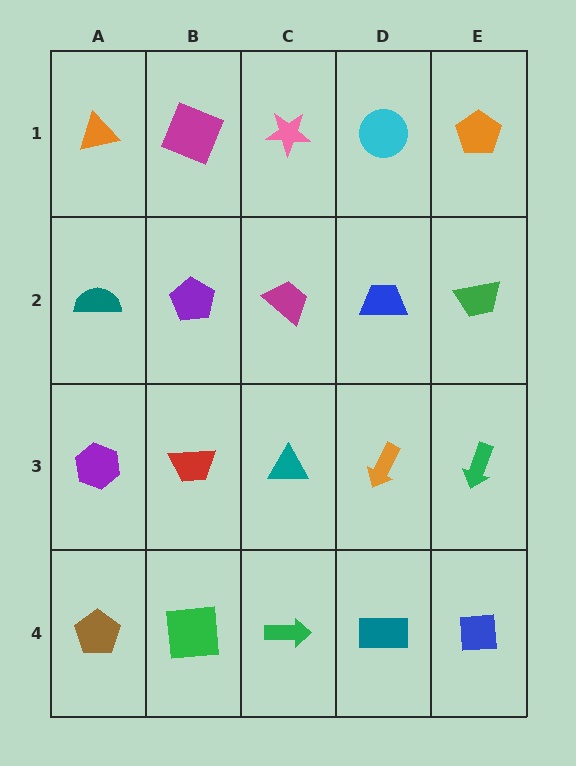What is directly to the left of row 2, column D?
A magenta trapezoid.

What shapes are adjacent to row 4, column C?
A teal triangle (row 3, column C), a green square (row 4, column B), a teal rectangle (row 4, column D).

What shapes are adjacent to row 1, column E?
A green trapezoid (row 2, column E), a cyan circle (row 1, column D).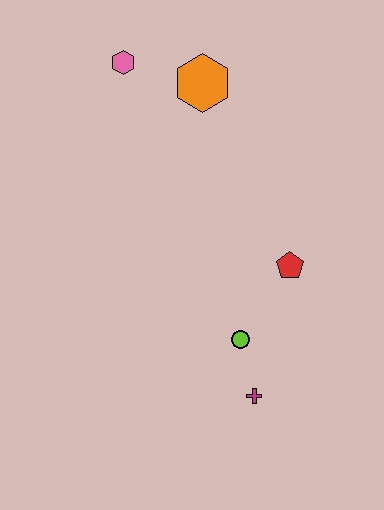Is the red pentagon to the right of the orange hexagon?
Yes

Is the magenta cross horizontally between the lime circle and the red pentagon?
Yes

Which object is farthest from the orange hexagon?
The magenta cross is farthest from the orange hexagon.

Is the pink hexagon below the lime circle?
No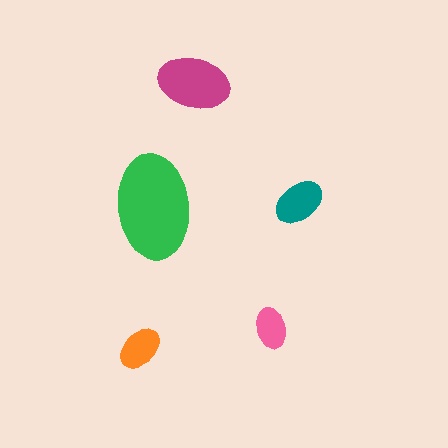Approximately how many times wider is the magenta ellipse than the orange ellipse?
About 1.5 times wider.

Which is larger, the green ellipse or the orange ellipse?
The green one.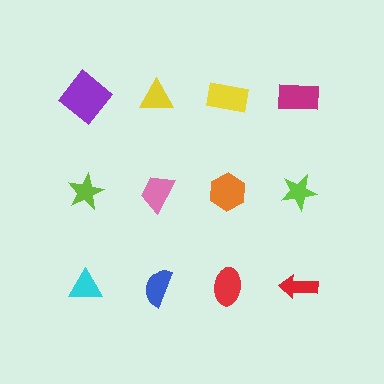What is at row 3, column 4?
A red arrow.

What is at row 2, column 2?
A pink trapezoid.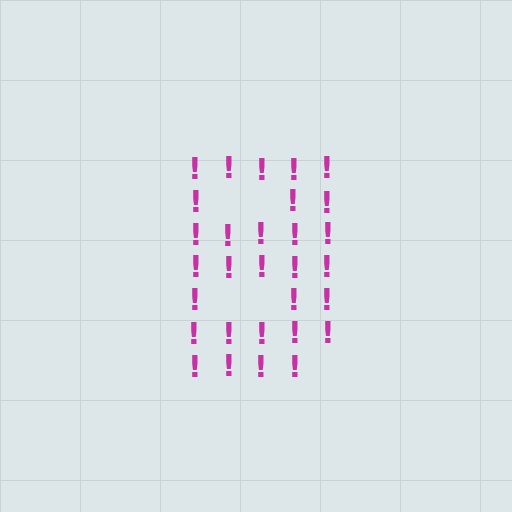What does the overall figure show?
The overall figure shows the letter B.